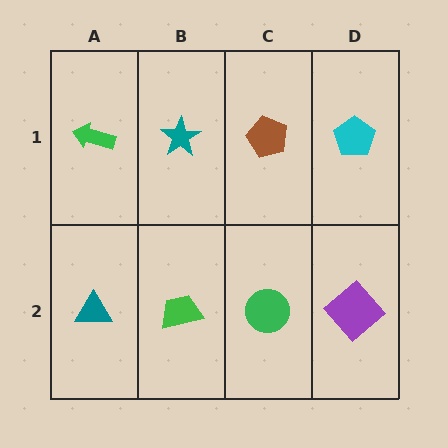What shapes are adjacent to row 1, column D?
A purple diamond (row 2, column D), a brown pentagon (row 1, column C).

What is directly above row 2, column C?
A brown pentagon.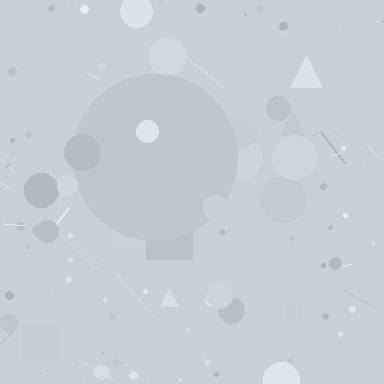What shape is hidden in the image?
A circle is hidden in the image.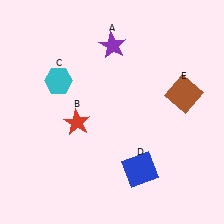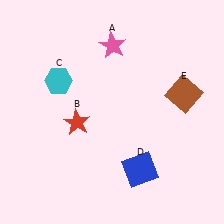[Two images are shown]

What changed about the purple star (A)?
In Image 1, A is purple. In Image 2, it changed to pink.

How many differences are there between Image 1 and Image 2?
There is 1 difference between the two images.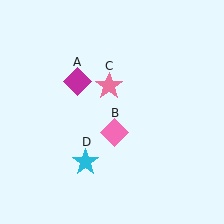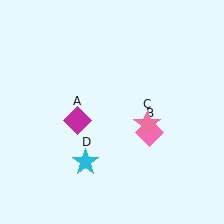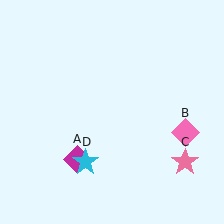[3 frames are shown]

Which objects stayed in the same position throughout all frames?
Cyan star (object D) remained stationary.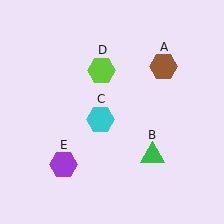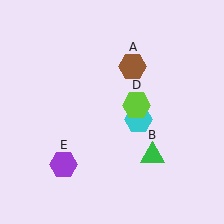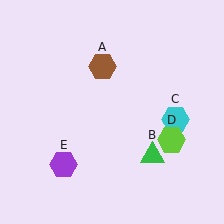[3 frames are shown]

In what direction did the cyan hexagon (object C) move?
The cyan hexagon (object C) moved right.